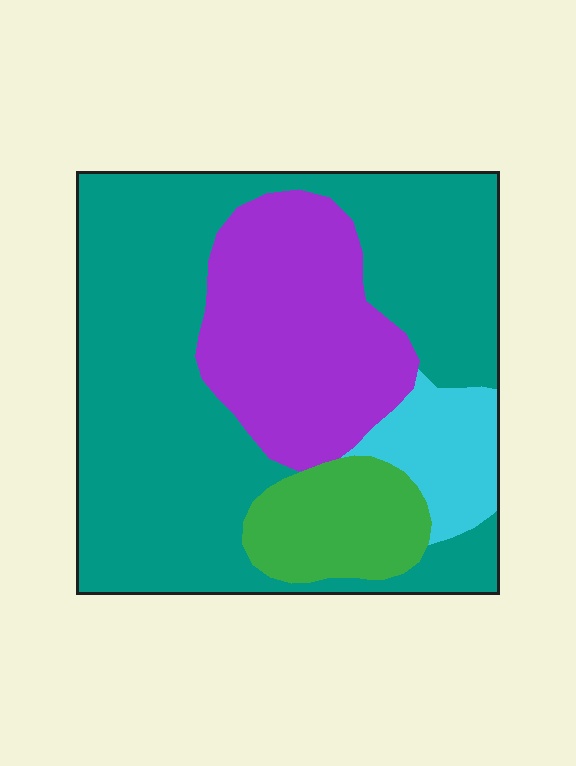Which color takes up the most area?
Teal, at roughly 60%.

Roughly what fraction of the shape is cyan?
Cyan covers 8% of the shape.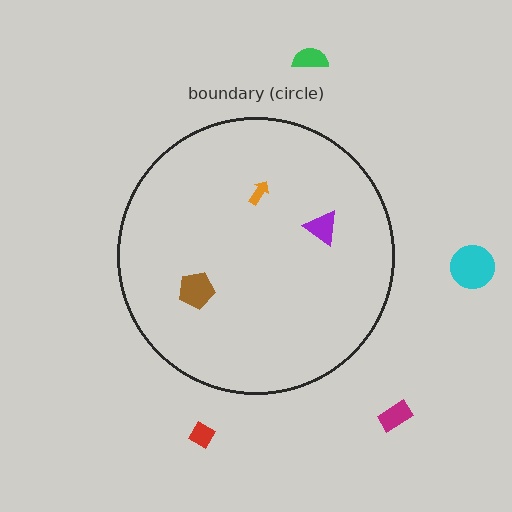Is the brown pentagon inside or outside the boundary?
Inside.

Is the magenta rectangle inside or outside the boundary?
Outside.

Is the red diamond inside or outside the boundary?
Outside.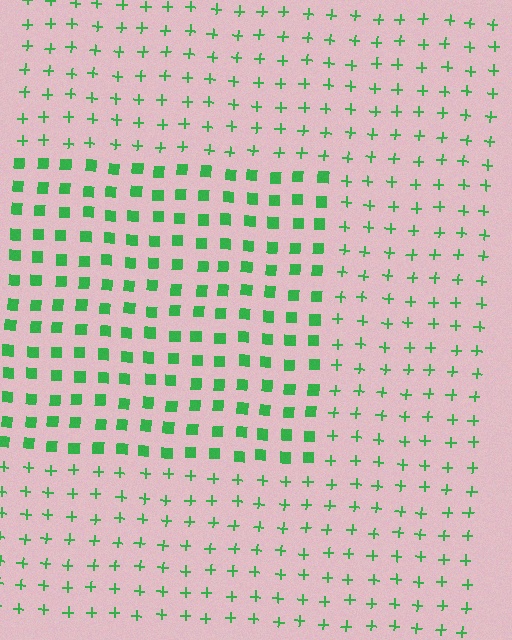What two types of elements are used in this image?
The image uses squares inside the rectangle region and plus signs outside it.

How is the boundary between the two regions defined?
The boundary is defined by a change in element shape: squares inside vs. plus signs outside. All elements share the same color and spacing.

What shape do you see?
I see a rectangle.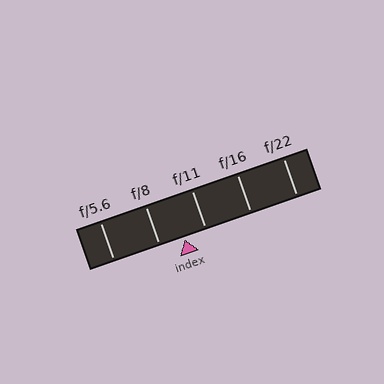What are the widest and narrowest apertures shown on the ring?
The widest aperture shown is f/5.6 and the narrowest is f/22.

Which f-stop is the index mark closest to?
The index mark is closest to f/11.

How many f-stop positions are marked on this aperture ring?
There are 5 f-stop positions marked.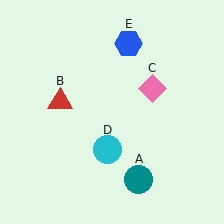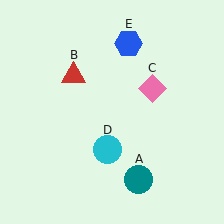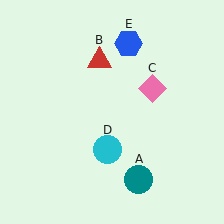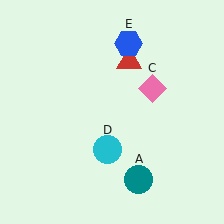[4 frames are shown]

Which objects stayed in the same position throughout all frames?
Teal circle (object A) and pink diamond (object C) and cyan circle (object D) and blue hexagon (object E) remained stationary.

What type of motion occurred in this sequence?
The red triangle (object B) rotated clockwise around the center of the scene.